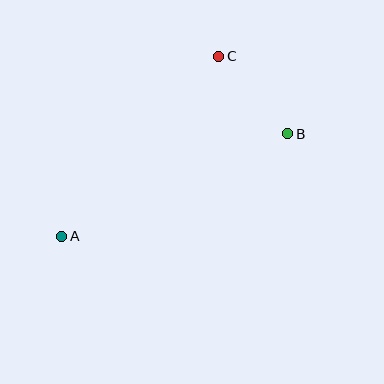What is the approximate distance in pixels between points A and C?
The distance between A and C is approximately 239 pixels.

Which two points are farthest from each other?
Points A and B are farthest from each other.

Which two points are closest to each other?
Points B and C are closest to each other.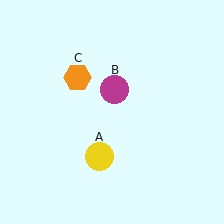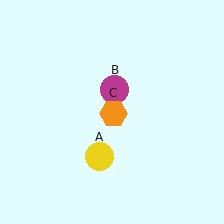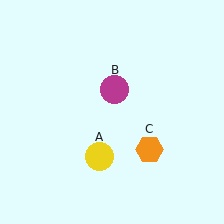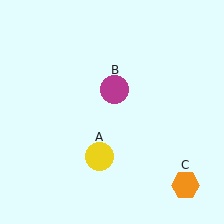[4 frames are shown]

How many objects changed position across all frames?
1 object changed position: orange hexagon (object C).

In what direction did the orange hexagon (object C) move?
The orange hexagon (object C) moved down and to the right.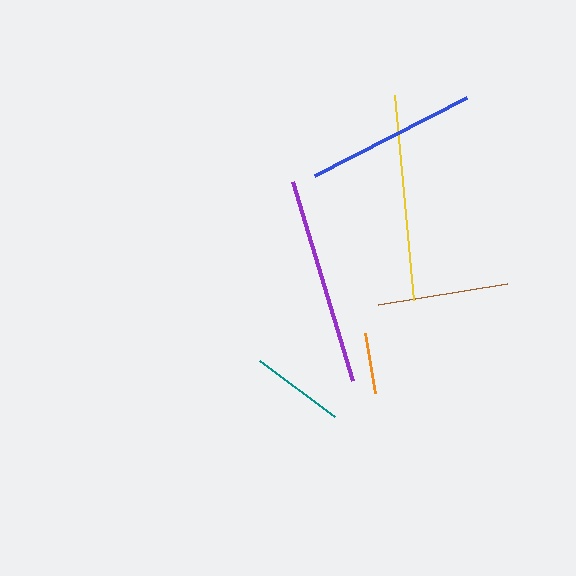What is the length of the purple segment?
The purple segment is approximately 207 pixels long.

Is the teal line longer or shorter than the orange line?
The teal line is longer than the orange line.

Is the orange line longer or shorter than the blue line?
The blue line is longer than the orange line.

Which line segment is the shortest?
The orange line is the shortest at approximately 61 pixels.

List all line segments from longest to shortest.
From longest to shortest: purple, yellow, blue, brown, teal, orange.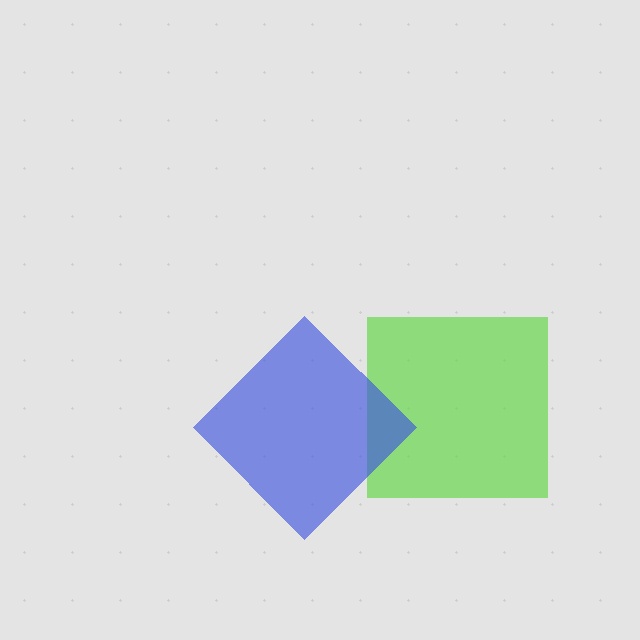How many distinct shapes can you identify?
There are 2 distinct shapes: a lime square, a blue diamond.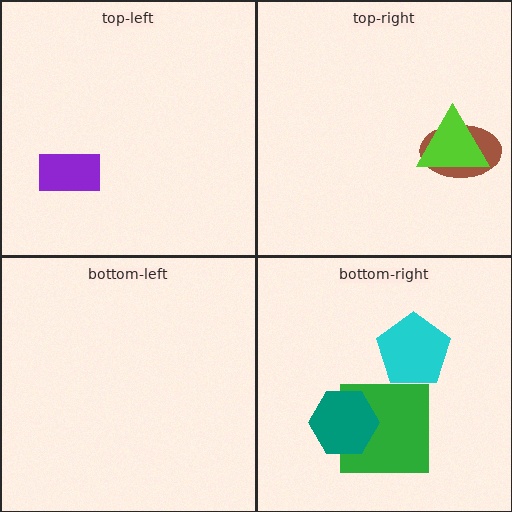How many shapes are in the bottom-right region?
3.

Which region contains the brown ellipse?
The top-right region.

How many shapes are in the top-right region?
2.